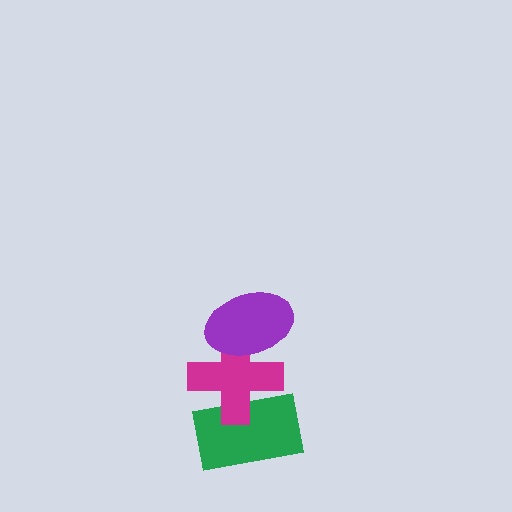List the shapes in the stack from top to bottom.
From top to bottom: the purple ellipse, the magenta cross, the green rectangle.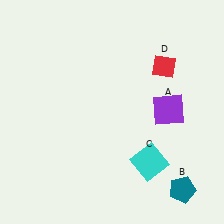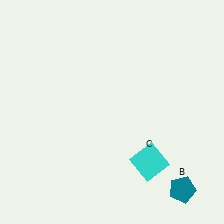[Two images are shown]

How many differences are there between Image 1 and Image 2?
There are 2 differences between the two images.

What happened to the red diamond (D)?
The red diamond (D) was removed in Image 2. It was in the top-right area of Image 1.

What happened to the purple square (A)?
The purple square (A) was removed in Image 2. It was in the top-right area of Image 1.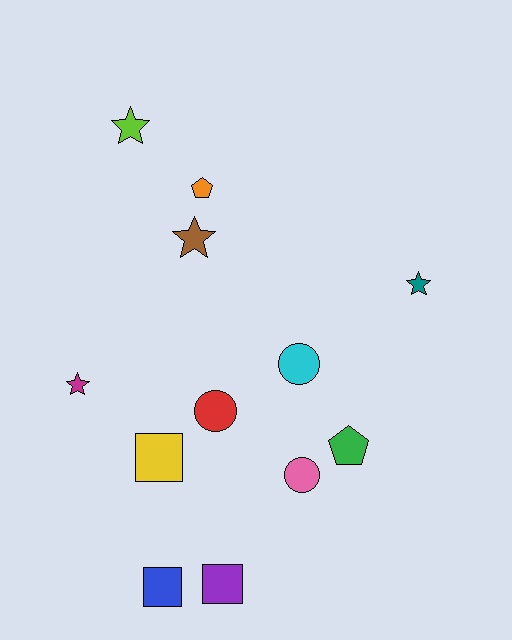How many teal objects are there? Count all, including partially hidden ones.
There is 1 teal object.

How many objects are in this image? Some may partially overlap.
There are 12 objects.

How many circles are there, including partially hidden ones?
There are 3 circles.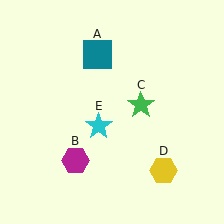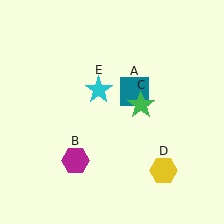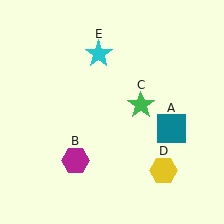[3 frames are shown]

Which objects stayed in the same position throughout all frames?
Magenta hexagon (object B) and green star (object C) and yellow hexagon (object D) remained stationary.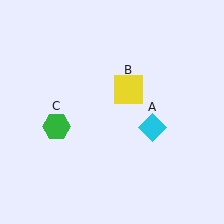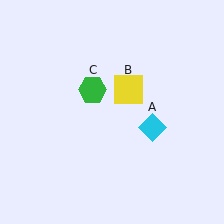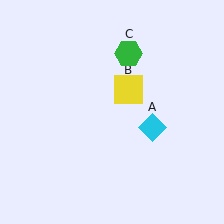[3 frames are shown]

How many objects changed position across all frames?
1 object changed position: green hexagon (object C).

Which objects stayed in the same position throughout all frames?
Cyan diamond (object A) and yellow square (object B) remained stationary.